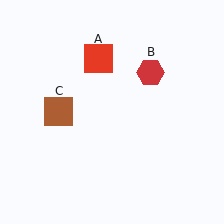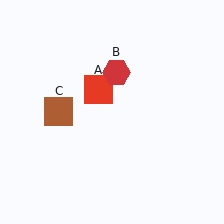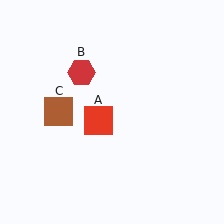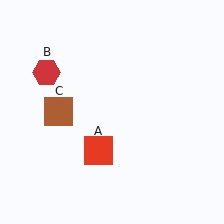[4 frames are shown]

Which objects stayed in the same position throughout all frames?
Brown square (object C) remained stationary.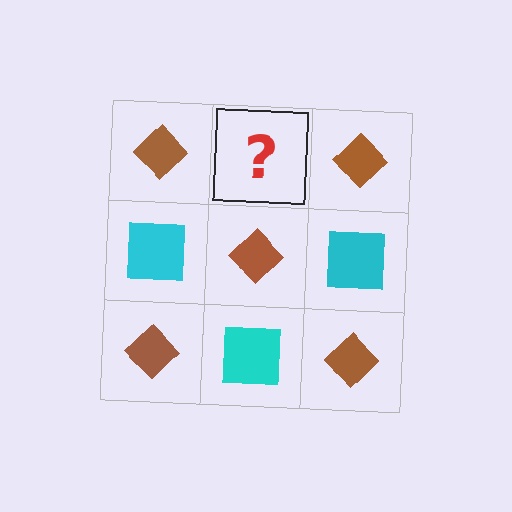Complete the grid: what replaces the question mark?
The question mark should be replaced with a cyan square.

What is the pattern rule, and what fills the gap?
The rule is that it alternates brown diamond and cyan square in a checkerboard pattern. The gap should be filled with a cyan square.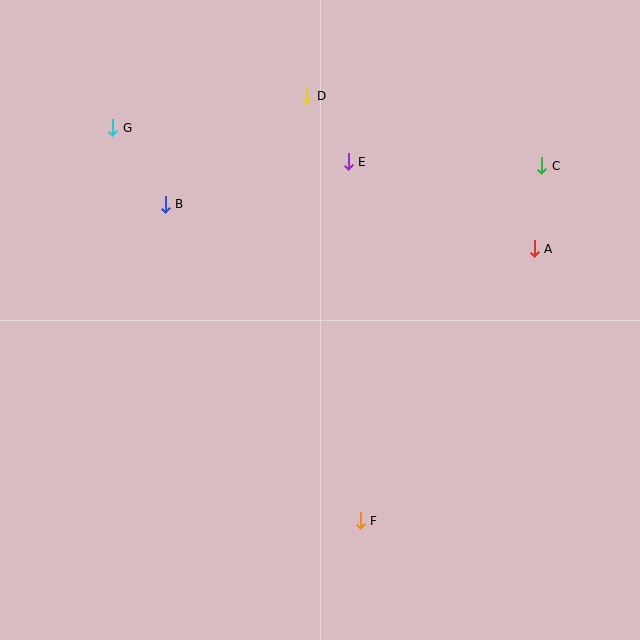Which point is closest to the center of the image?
Point E at (348, 162) is closest to the center.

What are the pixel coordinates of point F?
Point F is at (360, 521).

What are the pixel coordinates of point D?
Point D is at (307, 96).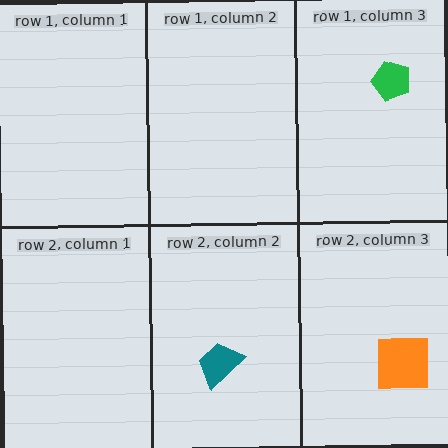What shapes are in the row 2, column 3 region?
The orange square.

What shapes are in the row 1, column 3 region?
The green pentagon.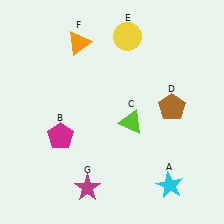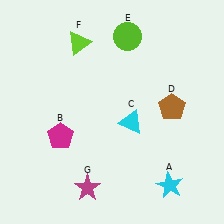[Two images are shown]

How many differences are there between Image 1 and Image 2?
There are 3 differences between the two images.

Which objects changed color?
C changed from lime to cyan. E changed from yellow to lime. F changed from orange to lime.